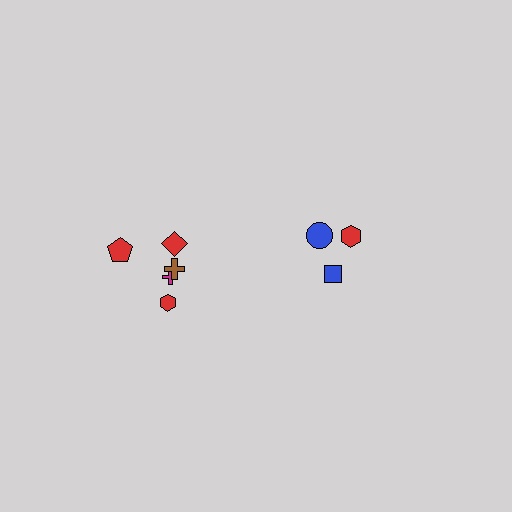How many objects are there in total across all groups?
There are 8 objects.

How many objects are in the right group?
There are 3 objects.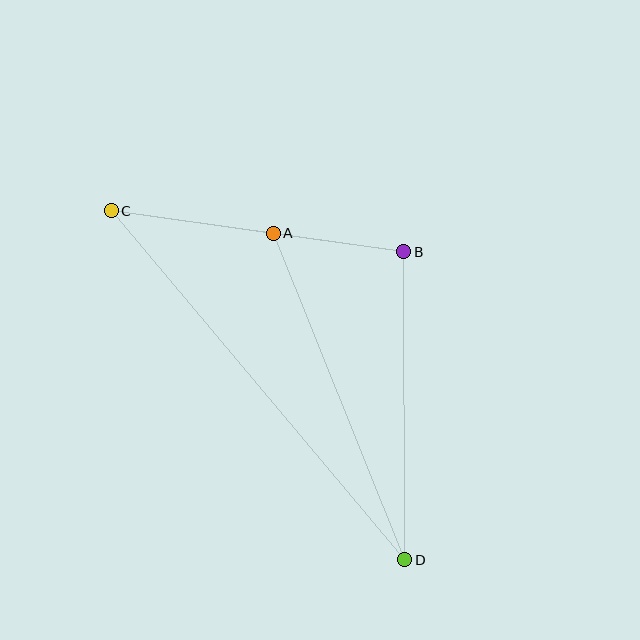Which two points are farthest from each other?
Points C and D are farthest from each other.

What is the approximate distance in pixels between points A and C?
The distance between A and C is approximately 163 pixels.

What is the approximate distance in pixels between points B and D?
The distance between B and D is approximately 308 pixels.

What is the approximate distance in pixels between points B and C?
The distance between B and C is approximately 295 pixels.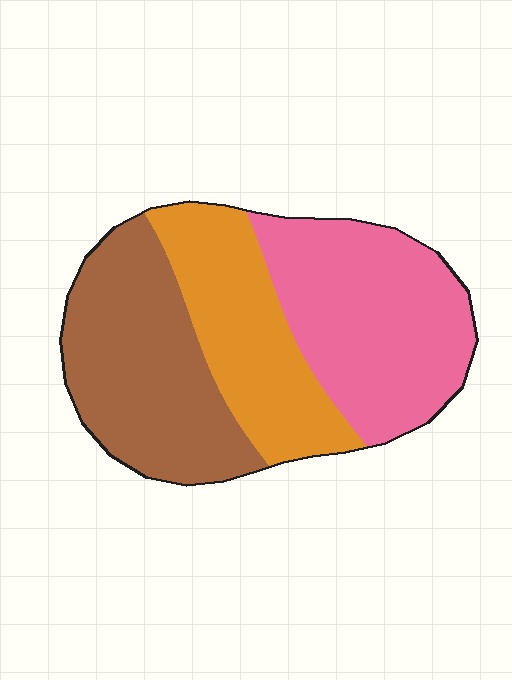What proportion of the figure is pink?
Pink covers 37% of the figure.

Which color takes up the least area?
Orange, at roughly 30%.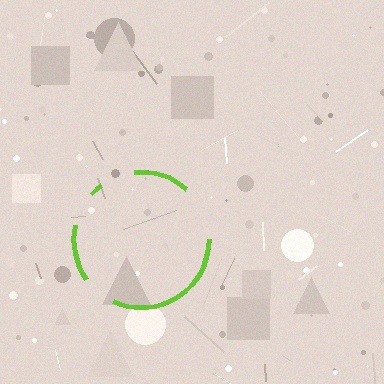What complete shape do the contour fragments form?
The contour fragments form a circle.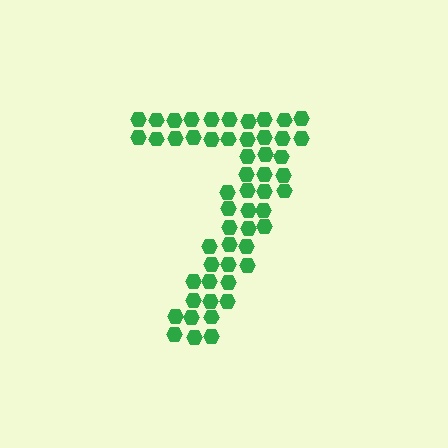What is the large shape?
The large shape is the digit 7.